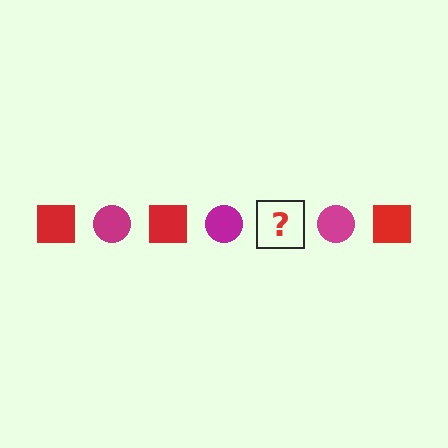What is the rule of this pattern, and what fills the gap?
The rule is that the pattern alternates between red square and magenta circle. The gap should be filled with a red square.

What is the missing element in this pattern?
The missing element is a red square.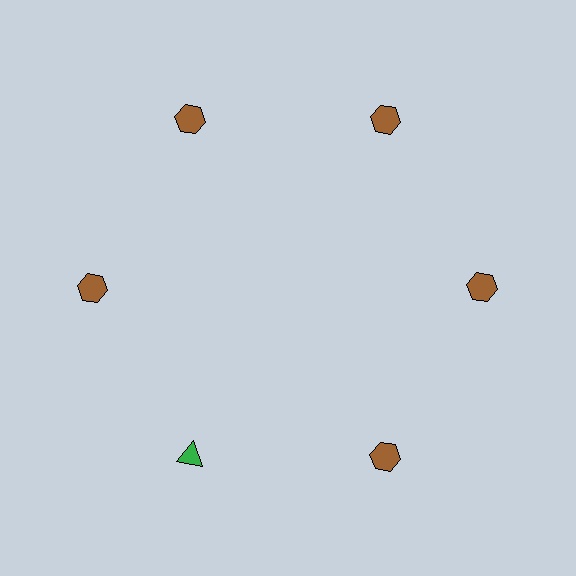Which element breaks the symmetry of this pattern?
The green triangle at roughly the 7 o'clock position breaks the symmetry. All other shapes are brown hexagons.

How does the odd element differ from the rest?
It differs in both color (green instead of brown) and shape (triangle instead of hexagon).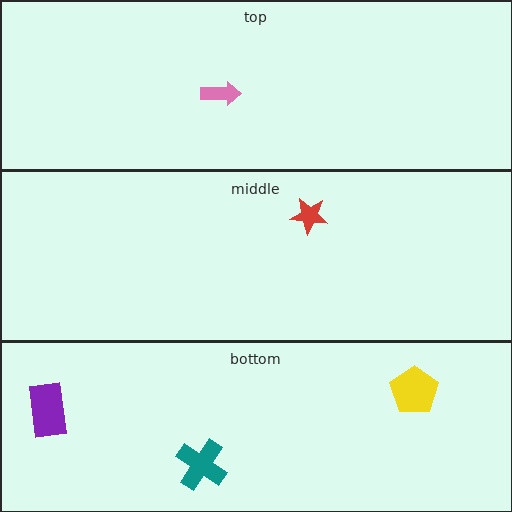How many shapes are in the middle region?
1.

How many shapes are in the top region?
1.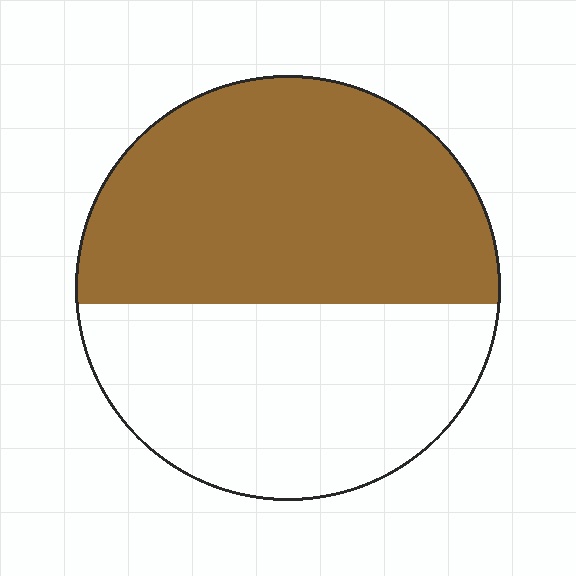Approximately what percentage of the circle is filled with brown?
Approximately 55%.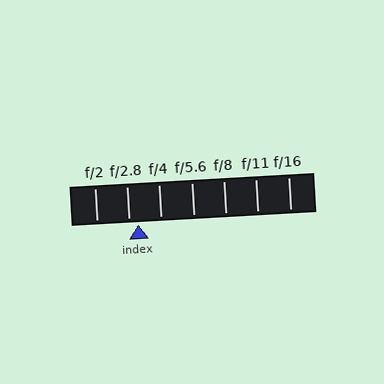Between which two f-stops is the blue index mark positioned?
The index mark is between f/2.8 and f/4.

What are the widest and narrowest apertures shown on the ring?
The widest aperture shown is f/2 and the narrowest is f/16.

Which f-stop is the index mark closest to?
The index mark is closest to f/2.8.